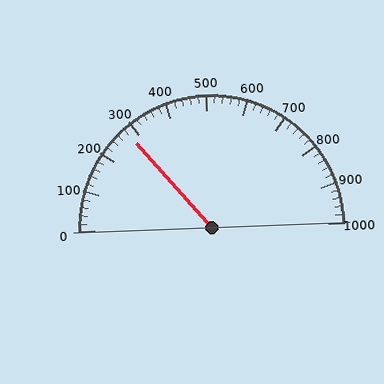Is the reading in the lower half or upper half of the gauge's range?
The reading is in the lower half of the range (0 to 1000).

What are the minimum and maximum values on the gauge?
The gauge ranges from 0 to 1000.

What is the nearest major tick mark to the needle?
The nearest major tick mark is 300.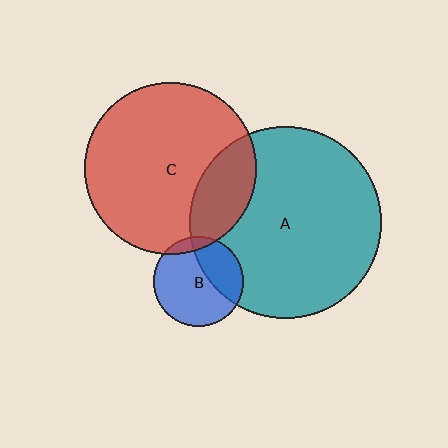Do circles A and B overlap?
Yes.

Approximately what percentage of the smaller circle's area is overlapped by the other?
Approximately 35%.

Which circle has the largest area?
Circle A (teal).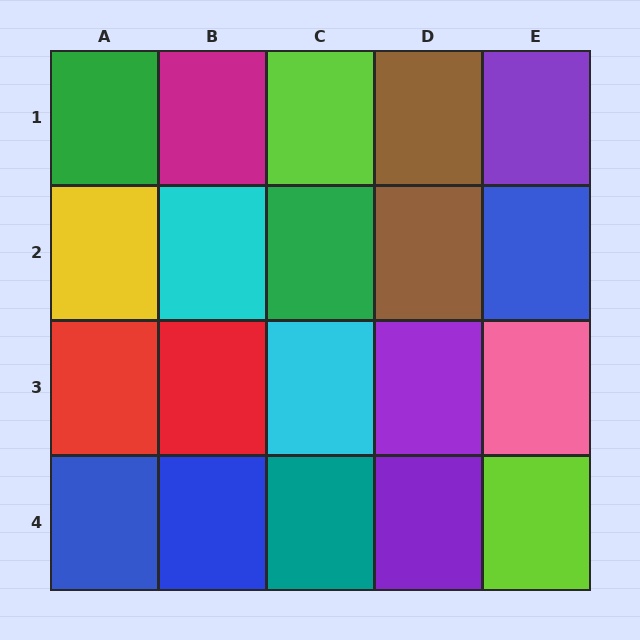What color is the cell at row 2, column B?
Cyan.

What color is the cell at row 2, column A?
Yellow.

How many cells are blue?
3 cells are blue.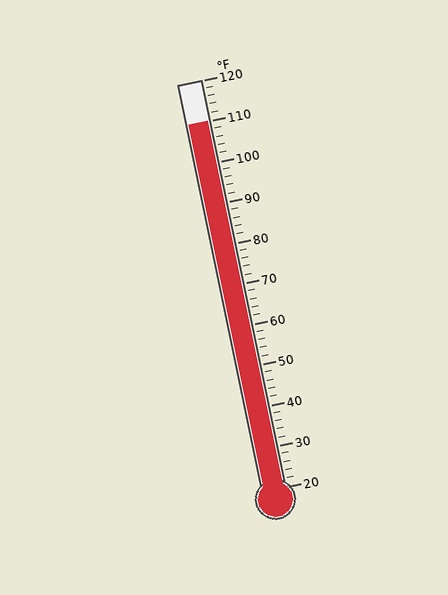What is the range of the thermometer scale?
The thermometer scale ranges from 20°F to 120°F.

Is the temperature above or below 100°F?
The temperature is above 100°F.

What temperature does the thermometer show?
The thermometer shows approximately 110°F.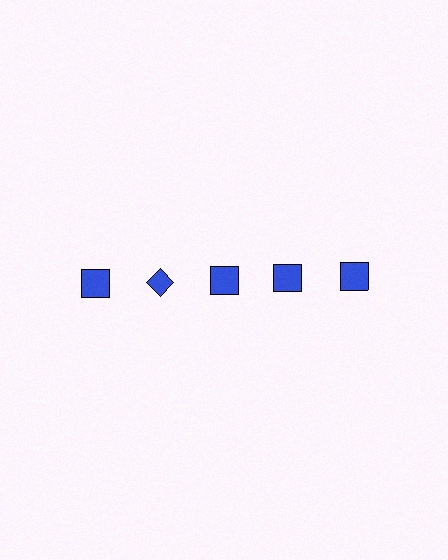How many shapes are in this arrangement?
There are 5 shapes arranged in a grid pattern.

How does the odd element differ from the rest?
It has a different shape: diamond instead of square.